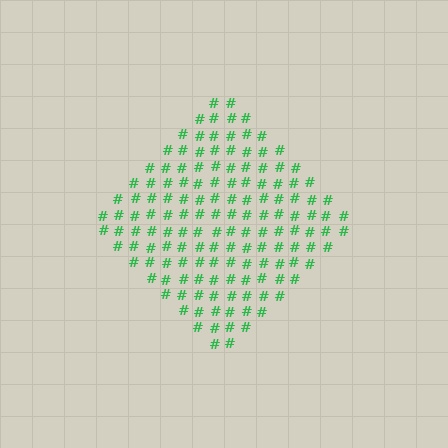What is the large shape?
The large shape is a diamond.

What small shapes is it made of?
It is made of small hash symbols.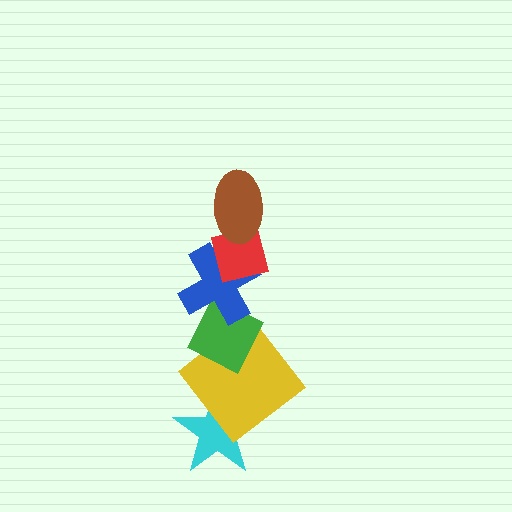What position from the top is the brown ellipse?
The brown ellipse is 1st from the top.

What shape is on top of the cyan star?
The yellow diamond is on top of the cyan star.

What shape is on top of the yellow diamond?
The green diamond is on top of the yellow diamond.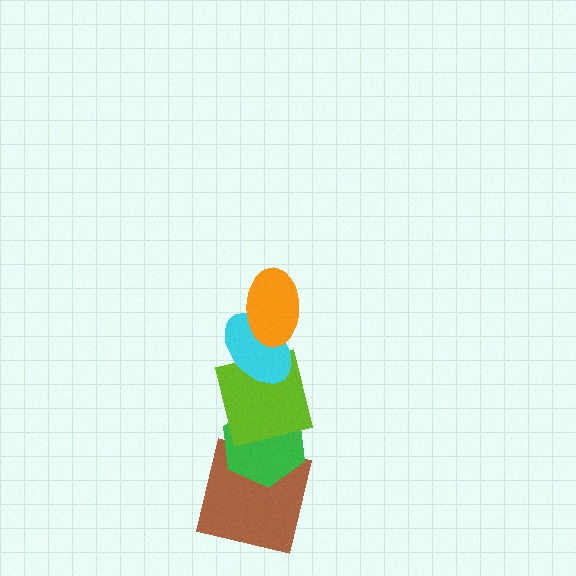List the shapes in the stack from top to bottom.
From top to bottom: the orange ellipse, the cyan ellipse, the lime square, the green hexagon, the brown square.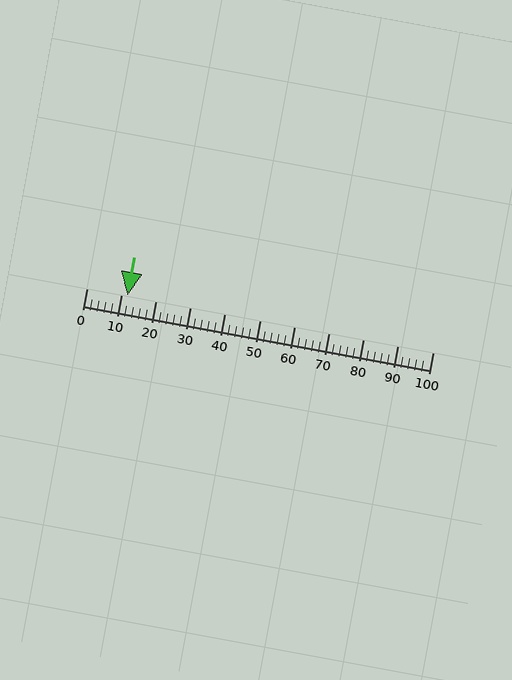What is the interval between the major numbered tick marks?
The major tick marks are spaced 10 units apart.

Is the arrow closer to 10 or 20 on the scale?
The arrow is closer to 10.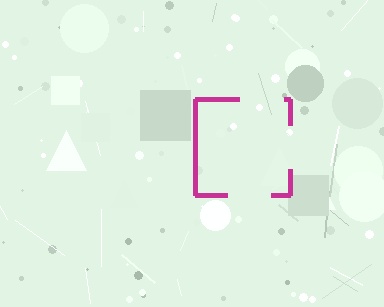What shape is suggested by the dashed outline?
The dashed outline suggests a square.